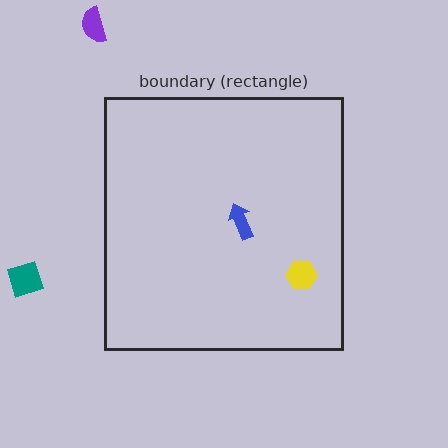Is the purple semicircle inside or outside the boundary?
Outside.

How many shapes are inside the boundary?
2 inside, 2 outside.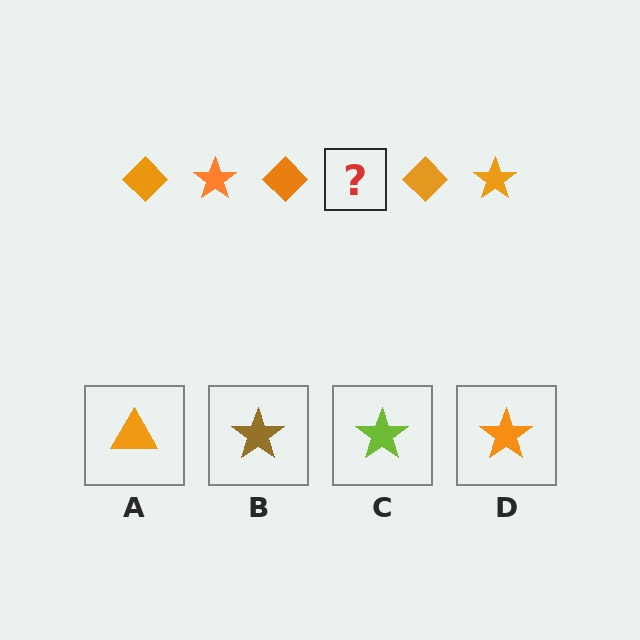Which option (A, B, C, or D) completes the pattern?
D.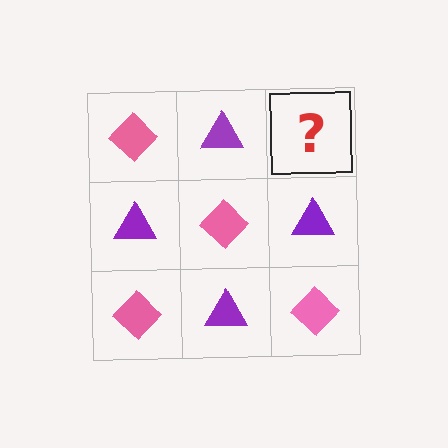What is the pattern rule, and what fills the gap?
The rule is that it alternates pink diamond and purple triangle in a checkerboard pattern. The gap should be filled with a pink diamond.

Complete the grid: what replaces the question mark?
The question mark should be replaced with a pink diamond.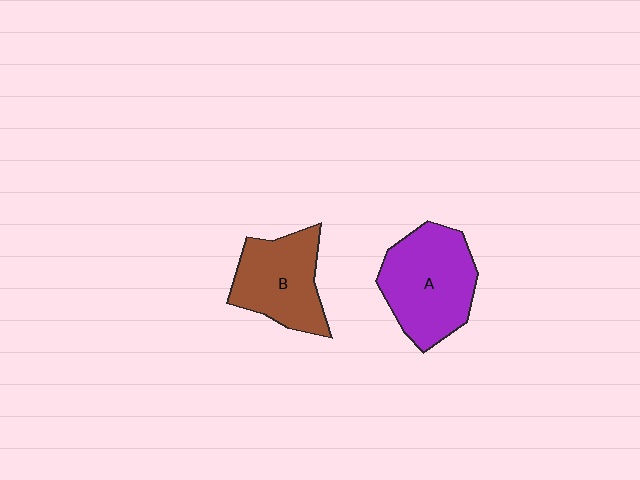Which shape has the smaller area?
Shape B (brown).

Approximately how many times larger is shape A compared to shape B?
Approximately 1.2 times.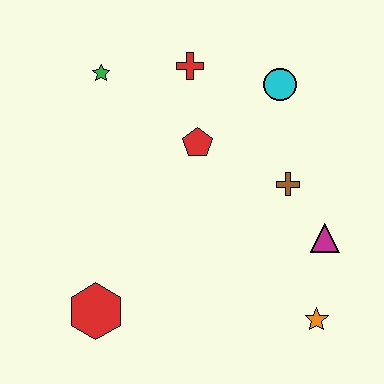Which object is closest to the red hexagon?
The red pentagon is closest to the red hexagon.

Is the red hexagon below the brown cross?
Yes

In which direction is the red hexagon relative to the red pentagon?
The red hexagon is below the red pentagon.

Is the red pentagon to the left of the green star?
No